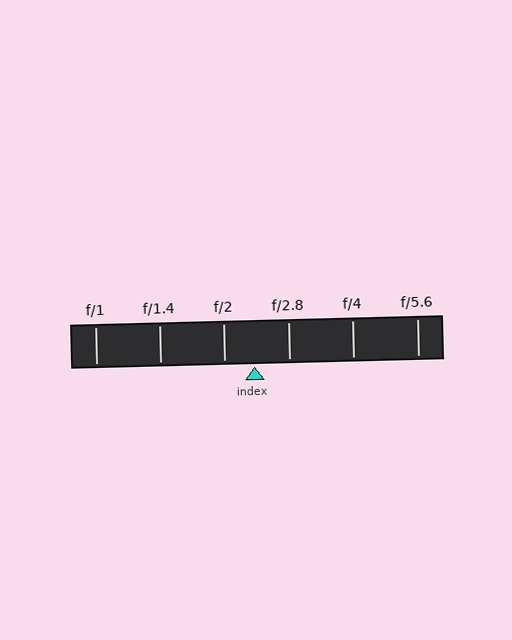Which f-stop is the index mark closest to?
The index mark is closest to f/2.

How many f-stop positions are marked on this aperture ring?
There are 6 f-stop positions marked.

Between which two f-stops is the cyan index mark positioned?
The index mark is between f/2 and f/2.8.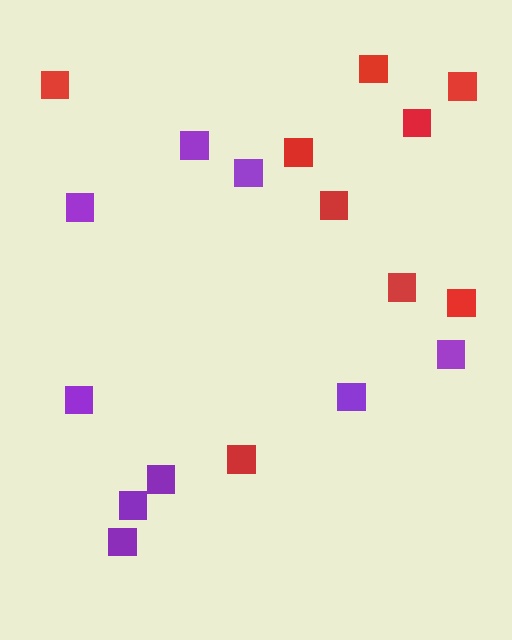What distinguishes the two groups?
There are 2 groups: one group of red squares (9) and one group of purple squares (9).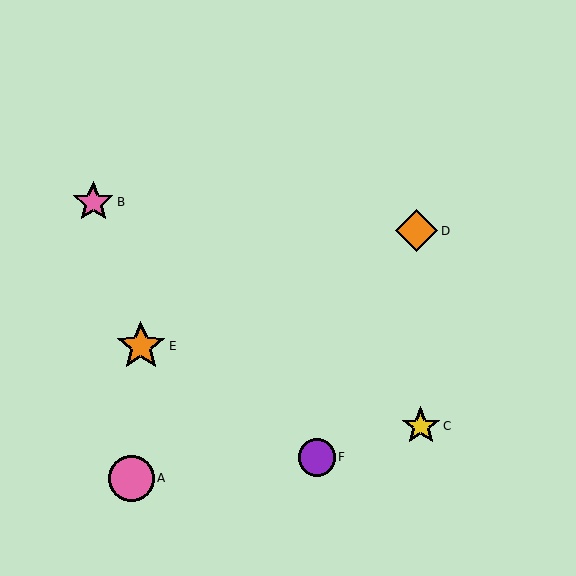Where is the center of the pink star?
The center of the pink star is at (93, 202).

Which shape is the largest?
The orange star (labeled E) is the largest.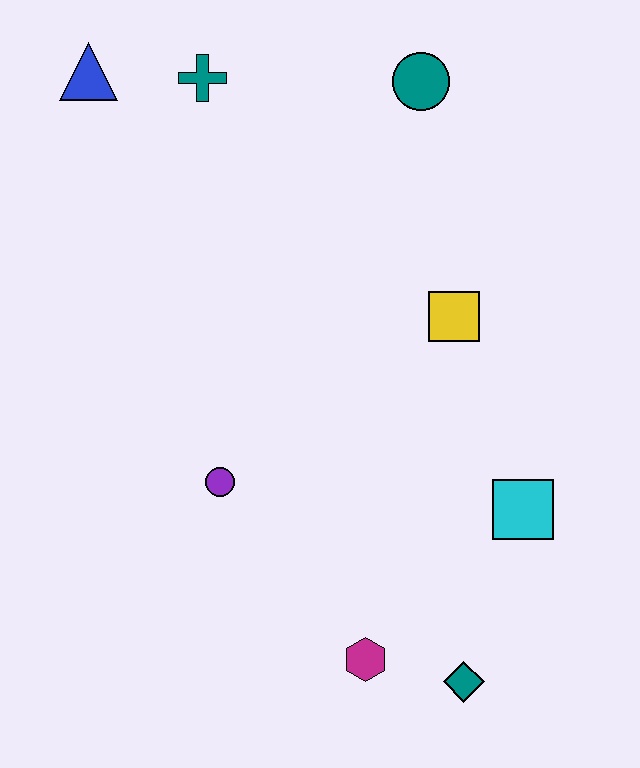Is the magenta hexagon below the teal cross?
Yes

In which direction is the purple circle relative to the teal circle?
The purple circle is below the teal circle.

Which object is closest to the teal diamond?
The magenta hexagon is closest to the teal diamond.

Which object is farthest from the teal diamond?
The blue triangle is farthest from the teal diamond.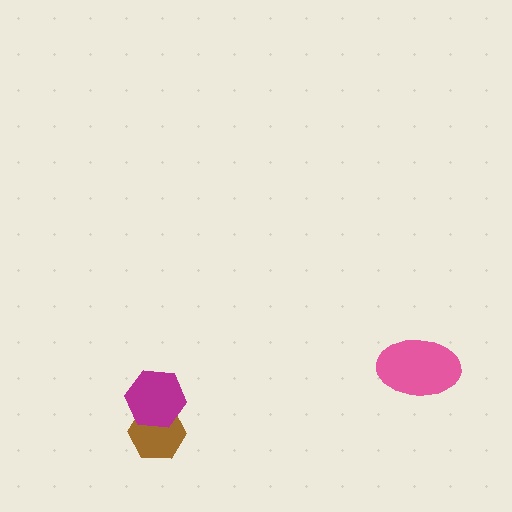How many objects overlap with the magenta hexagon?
1 object overlaps with the magenta hexagon.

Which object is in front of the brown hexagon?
The magenta hexagon is in front of the brown hexagon.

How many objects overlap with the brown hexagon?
1 object overlaps with the brown hexagon.